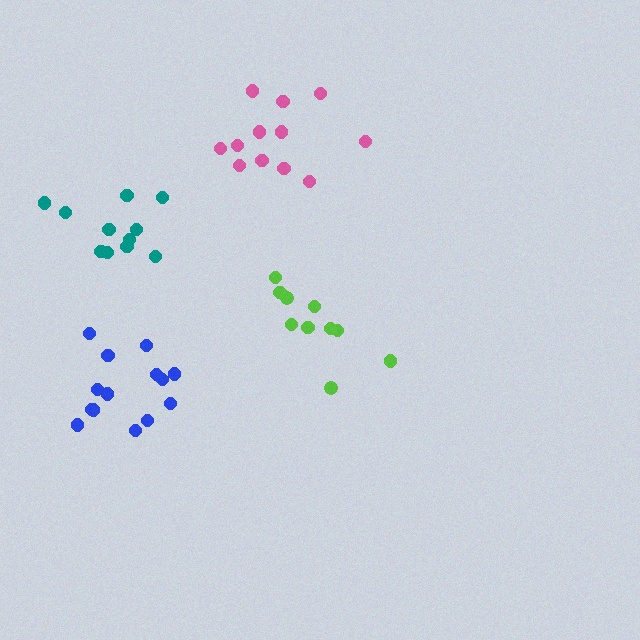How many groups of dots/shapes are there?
There are 4 groups.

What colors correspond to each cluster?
The clusters are colored: lime, teal, pink, blue.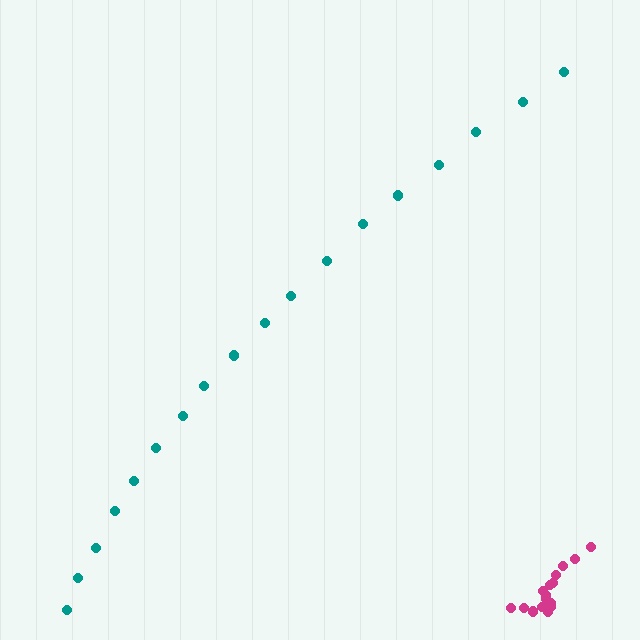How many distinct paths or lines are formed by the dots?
There are 2 distinct paths.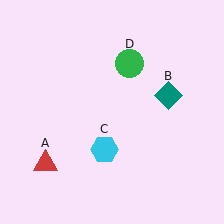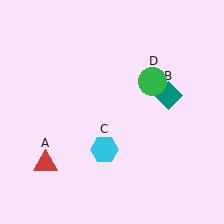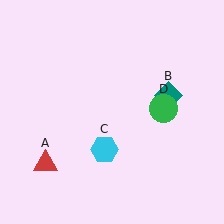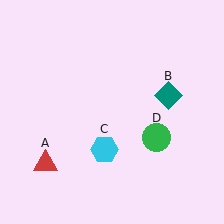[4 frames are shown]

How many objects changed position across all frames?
1 object changed position: green circle (object D).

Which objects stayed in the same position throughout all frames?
Red triangle (object A) and teal diamond (object B) and cyan hexagon (object C) remained stationary.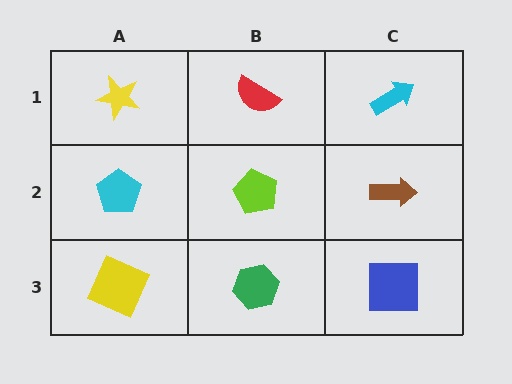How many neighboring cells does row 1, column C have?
2.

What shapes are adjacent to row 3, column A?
A cyan pentagon (row 2, column A), a green hexagon (row 3, column B).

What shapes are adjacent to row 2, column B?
A red semicircle (row 1, column B), a green hexagon (row 3, column B), a cyan pentagon (row 2, column A), a brown arrow (row 2, column C).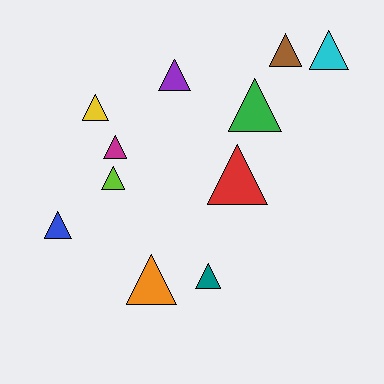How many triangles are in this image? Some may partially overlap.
There are 11 triangles.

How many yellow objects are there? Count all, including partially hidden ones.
There is 1 yellow object.